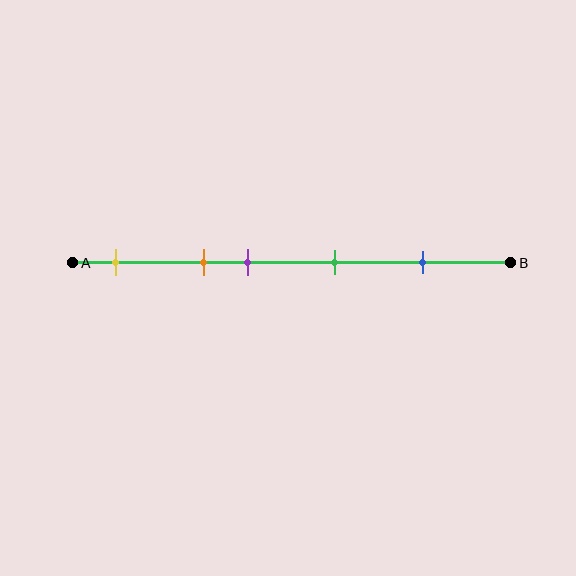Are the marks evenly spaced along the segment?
No, the marks are not evenly spaced.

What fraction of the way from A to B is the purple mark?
The purple mark is approximately 40% (0.4) of the way from A to B.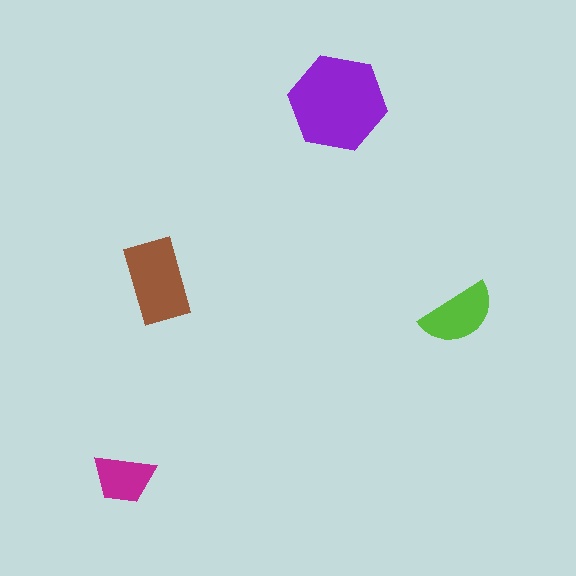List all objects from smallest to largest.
The magenta trapezoid, the lime semicircle, the brown rectangle, the purple hexagon.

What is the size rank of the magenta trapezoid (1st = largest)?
4th.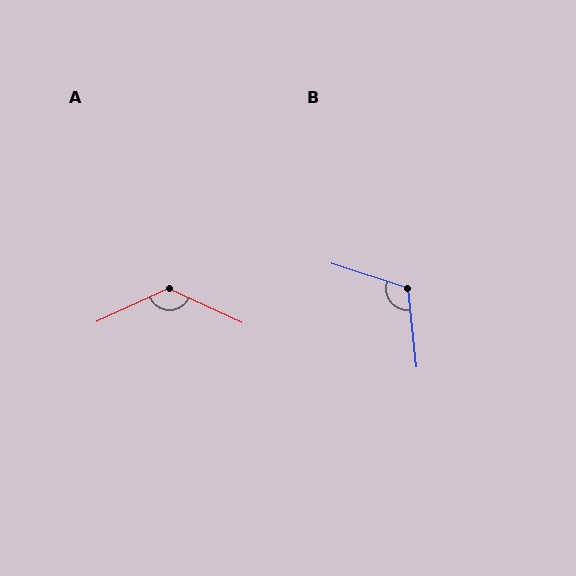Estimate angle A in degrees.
Approximately 130 degrees.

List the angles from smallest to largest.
B (114°), A (130°).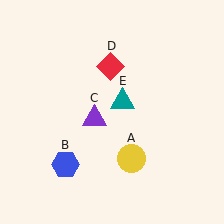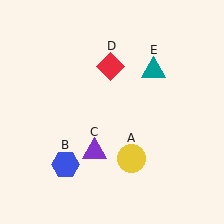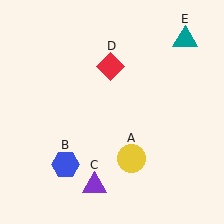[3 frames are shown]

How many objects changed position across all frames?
2 objects changed position: purple triangle (object C), teal triangle (object E).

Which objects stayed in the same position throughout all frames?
Yellow circle (object A) and blue hexagon (object B) and red diamond (object D) remained stationary.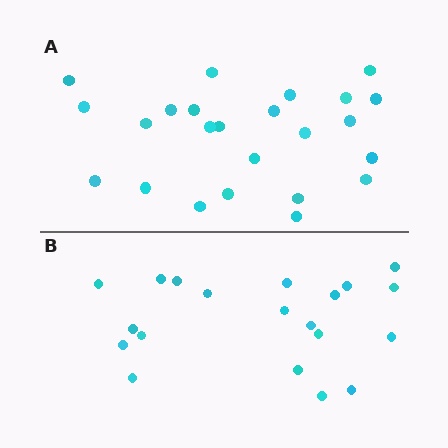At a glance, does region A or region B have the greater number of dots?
Region A (the top region) has more dots.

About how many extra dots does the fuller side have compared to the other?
Region A has about 4 more dots than region B.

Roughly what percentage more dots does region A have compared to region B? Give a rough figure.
About 20% more.